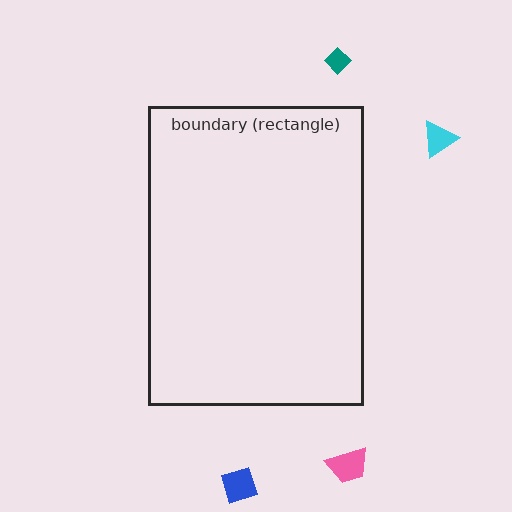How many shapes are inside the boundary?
0 inside, 4 outside.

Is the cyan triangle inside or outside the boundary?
Outside.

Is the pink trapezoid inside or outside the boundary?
Outside.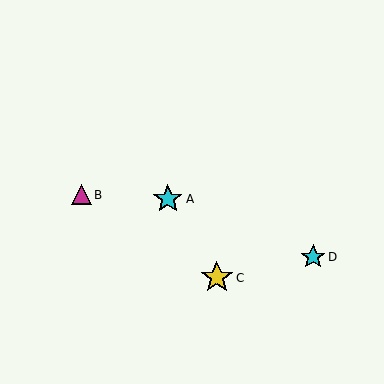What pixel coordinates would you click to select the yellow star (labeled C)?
Click at (217, 278) to select the yellow star C.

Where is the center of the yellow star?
The center of the yellow star is at (217, 278).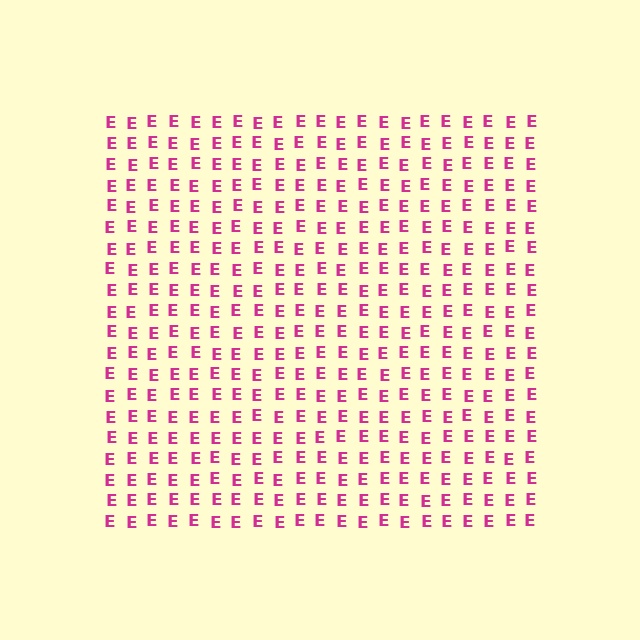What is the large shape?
The large shape is a square.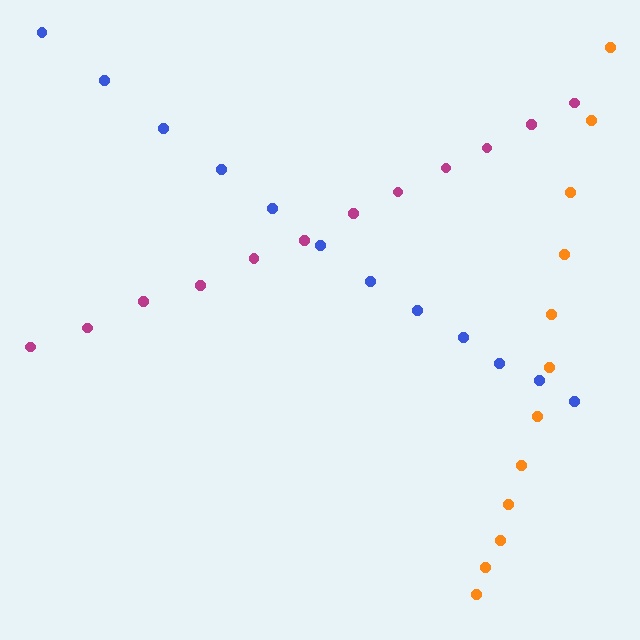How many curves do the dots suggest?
There are 3 distinct paths.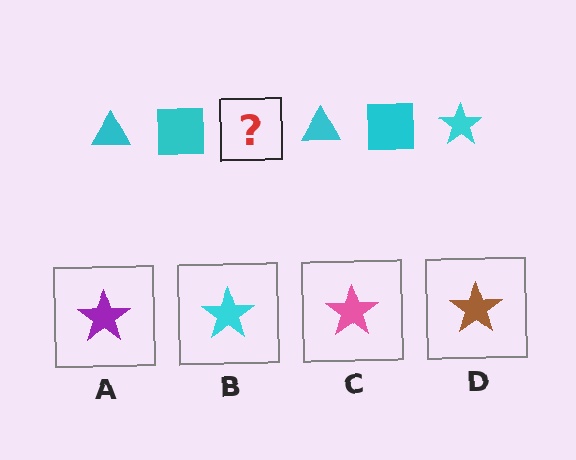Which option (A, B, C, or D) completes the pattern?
B.